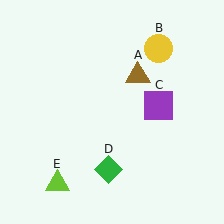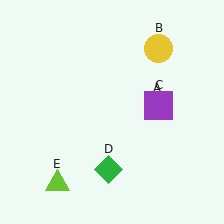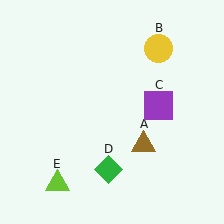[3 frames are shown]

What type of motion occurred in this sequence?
The brown triangle (object A) rotated clockwise around the center of the scene.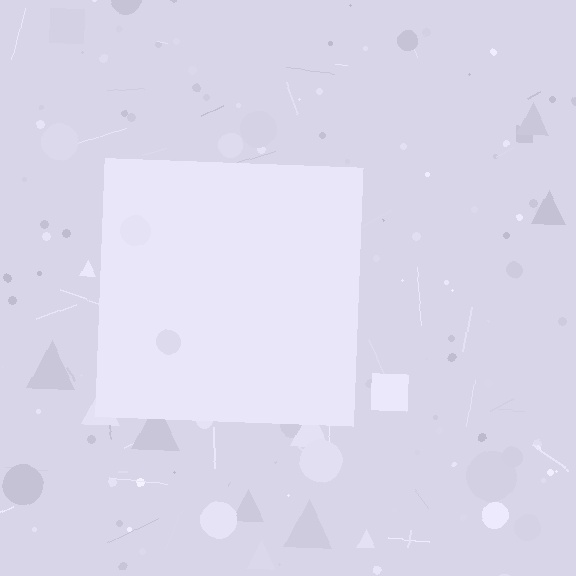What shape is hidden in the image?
A square is hidden in the image.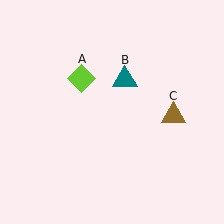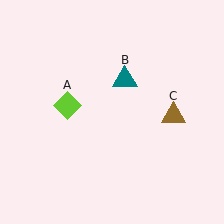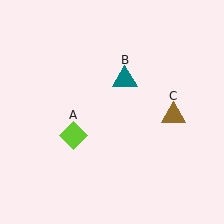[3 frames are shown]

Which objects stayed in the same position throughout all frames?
Teal triangle (object B) and brown triangle (object C) remained stationary.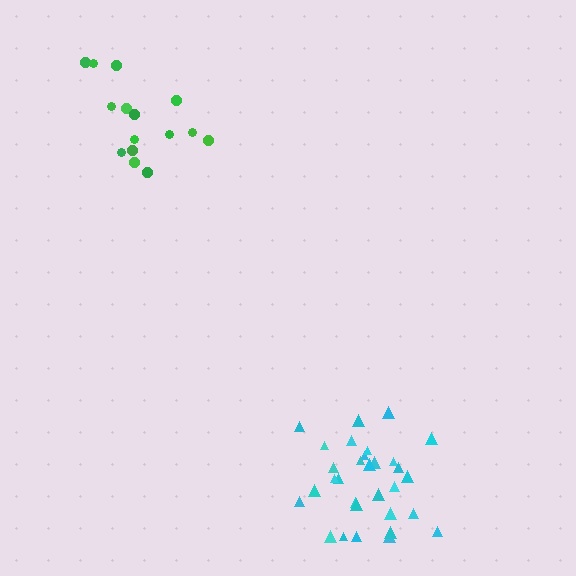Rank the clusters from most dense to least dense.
cyan, green.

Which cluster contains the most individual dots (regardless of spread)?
Cyan (31).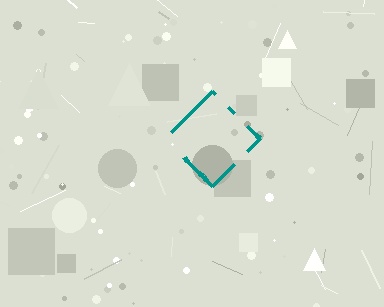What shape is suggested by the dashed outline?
The dashed outline suggests a diamond.